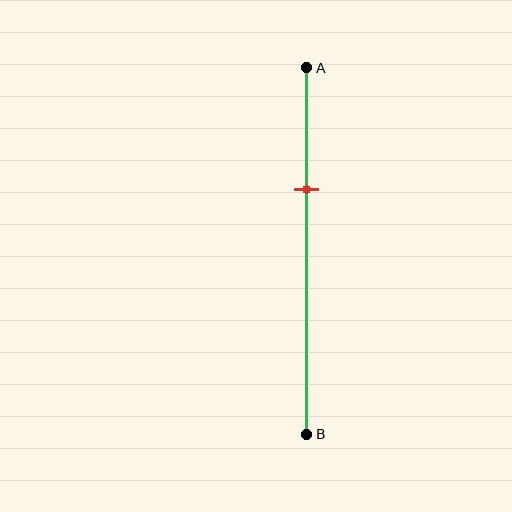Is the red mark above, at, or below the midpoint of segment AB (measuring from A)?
The red mark is above the midpoint of segment AB.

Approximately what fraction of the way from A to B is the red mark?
The red mark is approximately 35% of the way from A to B.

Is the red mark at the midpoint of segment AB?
No, the mark is at about 35% from A, not at the 50% midpoint.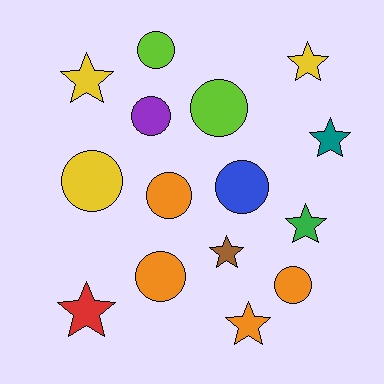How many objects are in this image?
There are 15 objects.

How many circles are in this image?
There are 8 circles.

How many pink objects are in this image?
There are no pink objects.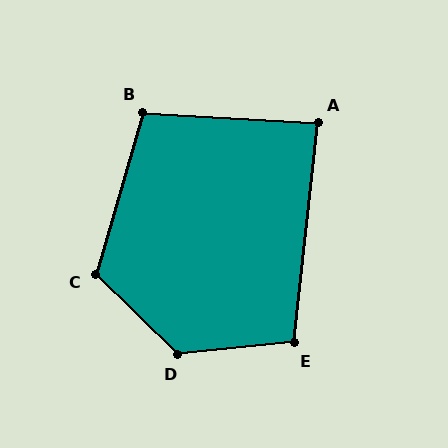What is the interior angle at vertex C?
Approximately 118 degrees (obtuse).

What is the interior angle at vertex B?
Approximately 103 degrees (obtuse).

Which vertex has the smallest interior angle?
A, at approximately 87 degrees.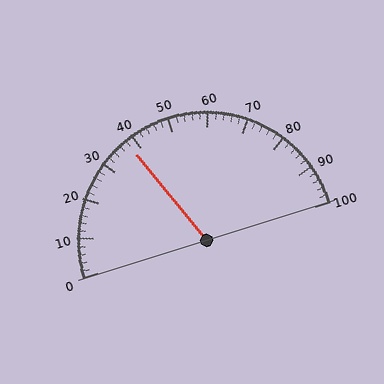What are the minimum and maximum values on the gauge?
The gauge ranges from 0 to 100.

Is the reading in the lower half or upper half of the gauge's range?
The reading is in the lower half of the range (0 to 100).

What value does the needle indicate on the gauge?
The needle indicates approximately 38.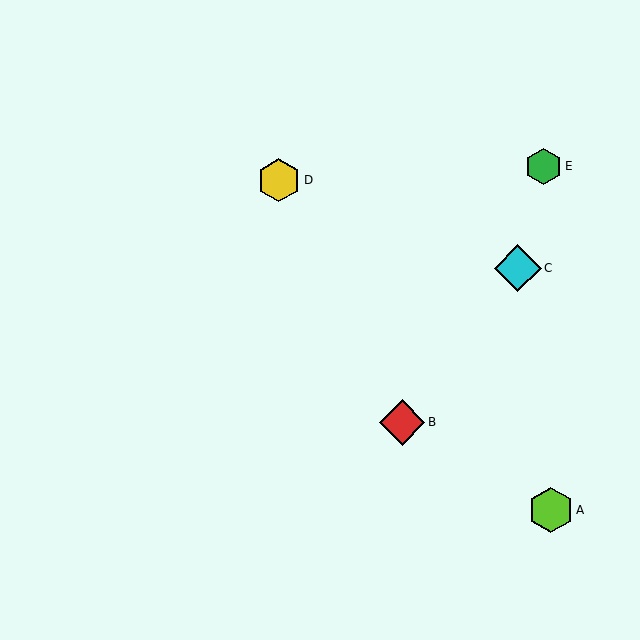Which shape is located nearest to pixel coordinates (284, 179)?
The yellow hexagon (labeled D) at (279, 180) is nearest to that location.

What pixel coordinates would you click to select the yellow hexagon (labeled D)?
Click at (279, 180) to select the yellow hexagon D.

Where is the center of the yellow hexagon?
The center of the yellow hexagon is at (279, 180).